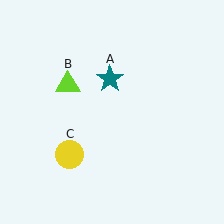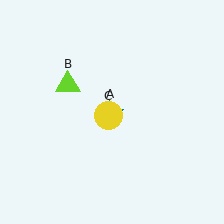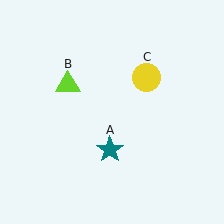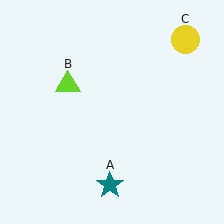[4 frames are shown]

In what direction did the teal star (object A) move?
The teal star (object A) moved down.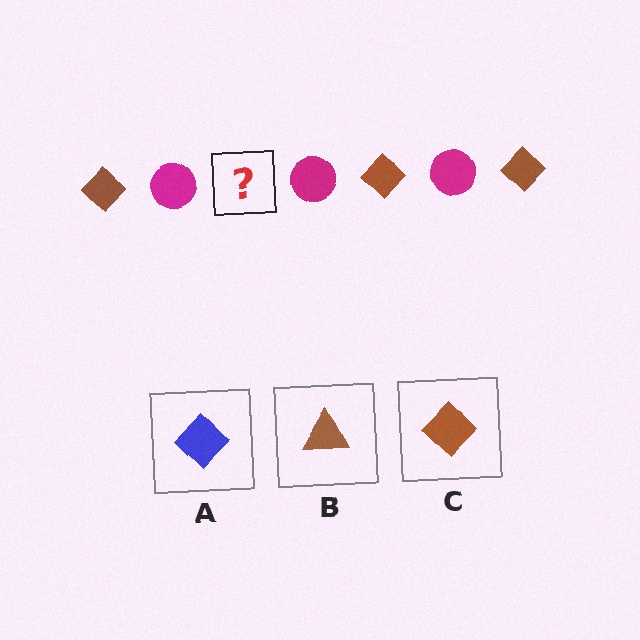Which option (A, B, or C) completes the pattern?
C.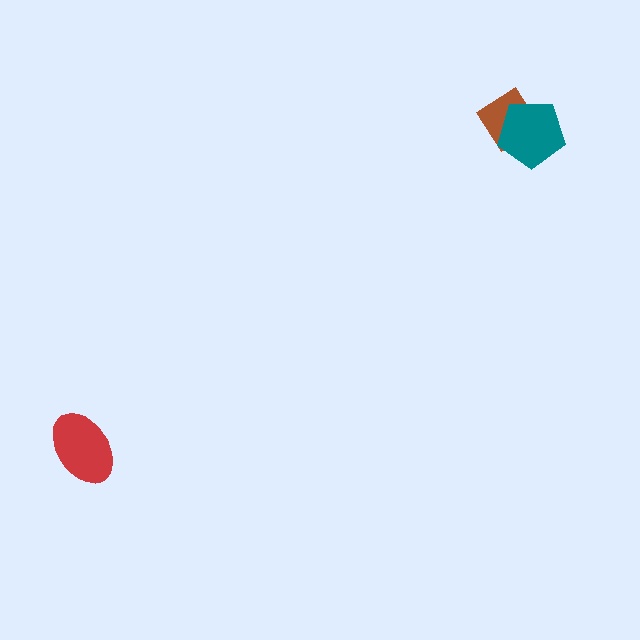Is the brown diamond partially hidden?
Yes, it is partially covered by another shape.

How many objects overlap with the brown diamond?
1 object overlaps with the brown diamond.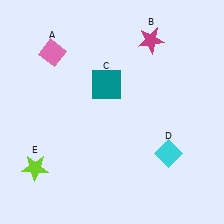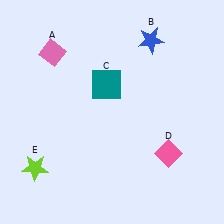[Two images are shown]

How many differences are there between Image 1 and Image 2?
There are 2 differences between the two images.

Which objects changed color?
B changed from magenta to blue. D changed from cyan to pink.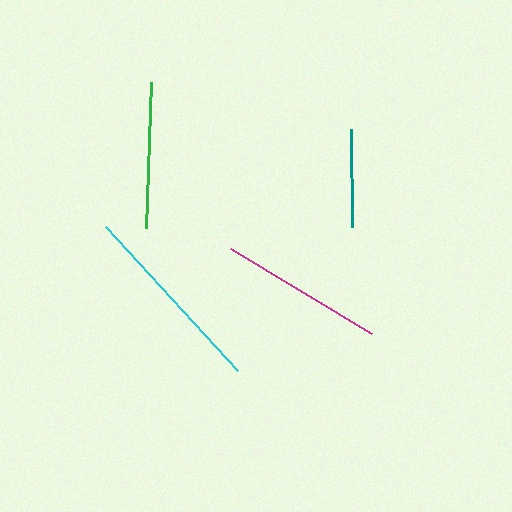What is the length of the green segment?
The green segment is approximately 145 pixels long.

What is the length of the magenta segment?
The magenta segment is approximately 165 pixels long.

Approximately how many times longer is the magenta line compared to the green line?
The magenta line is approximately 1.1 times the length of the green line.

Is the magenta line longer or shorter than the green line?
The magenta line is longer than the green line.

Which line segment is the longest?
The cyan line is the longest at approximately 196 pixels.